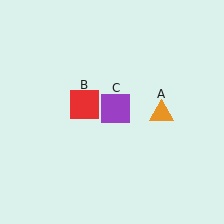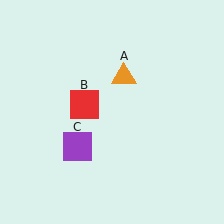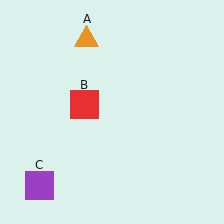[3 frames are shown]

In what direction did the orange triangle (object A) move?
The orange triangle (object A) moved up and to the left.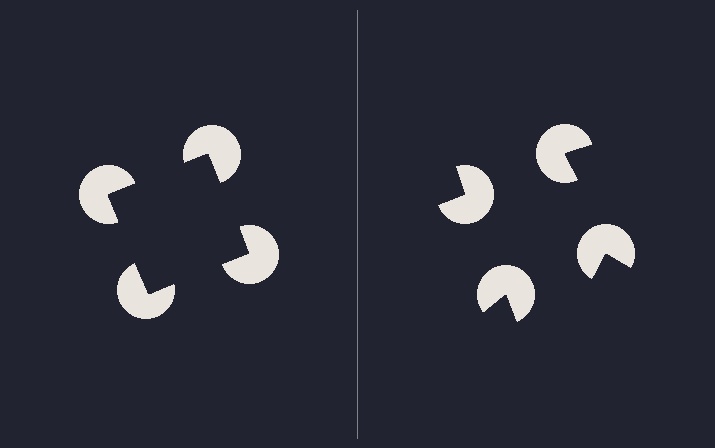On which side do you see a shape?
An illusory square appears on the left side. On the right side the wedge cuts are rotated, so no coherent shape forms.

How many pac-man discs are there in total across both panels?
8 — 4 on each side.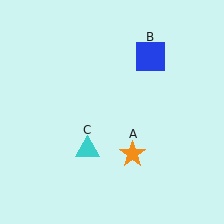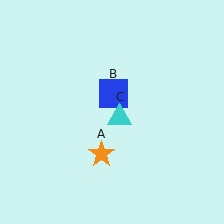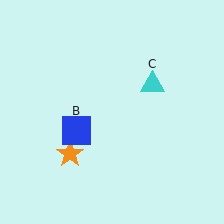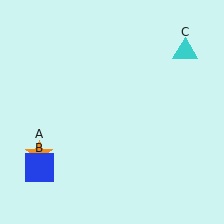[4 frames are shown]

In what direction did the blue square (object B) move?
The blue square (object B) moved down and to the left.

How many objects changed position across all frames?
3 objects changed position: orange star (object A), blue square (object B), cyan triangle (object C).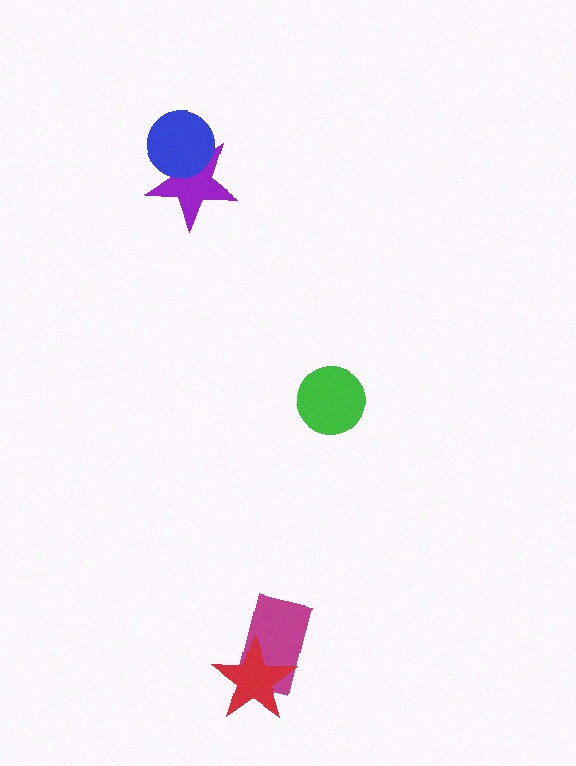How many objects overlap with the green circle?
0 objects overlap with the green circle.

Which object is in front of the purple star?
The blue circle is in front of the purple star.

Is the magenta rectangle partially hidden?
Yes, it is partially covered by another shape.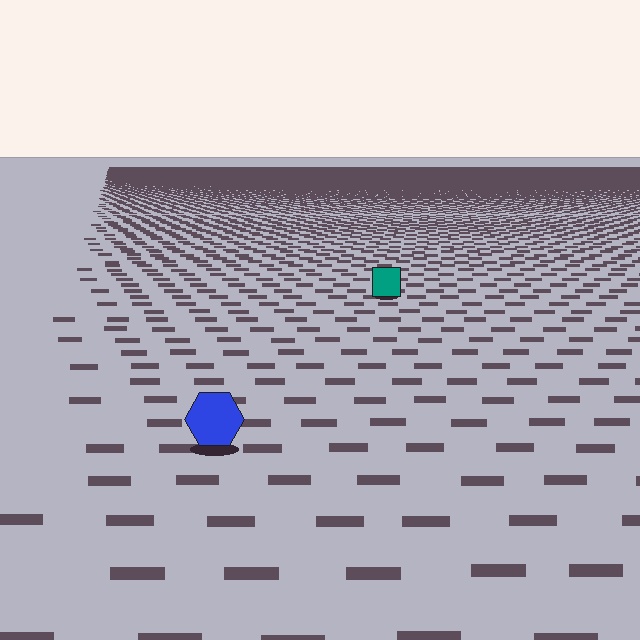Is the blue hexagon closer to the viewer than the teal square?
Yes. The blue hexagon is closer — you can tell from the texture gradient: the ground texture is coarser near it.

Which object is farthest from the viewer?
The teal square is farthest from the viewer. It appears smaller and the ground texture around it is denser.